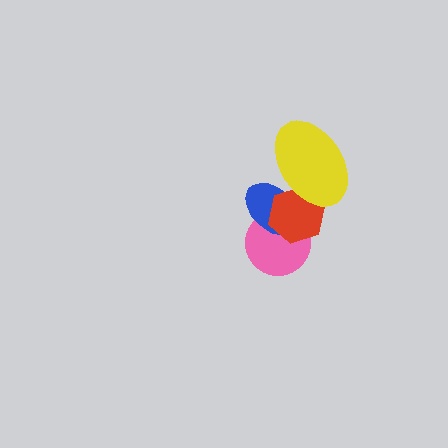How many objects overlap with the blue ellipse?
3 objects overlap with the blue ellipse.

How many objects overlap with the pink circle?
2 objects overlap with the pink circle.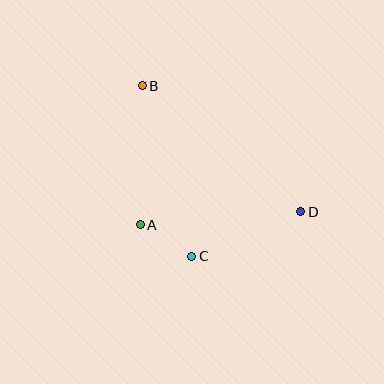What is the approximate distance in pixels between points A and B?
The distance between A and B is approximately 139 pixels.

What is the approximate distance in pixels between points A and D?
The distance between A and D is approximately 161 pixels.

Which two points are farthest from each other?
Points B and D are farthest from each other.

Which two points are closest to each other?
Points A and C are closest to each other.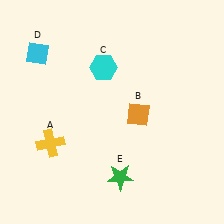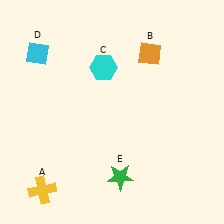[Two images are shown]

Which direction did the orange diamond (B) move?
The orange diamond (B) moved up.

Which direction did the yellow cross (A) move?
The yellow cross (A) moved down.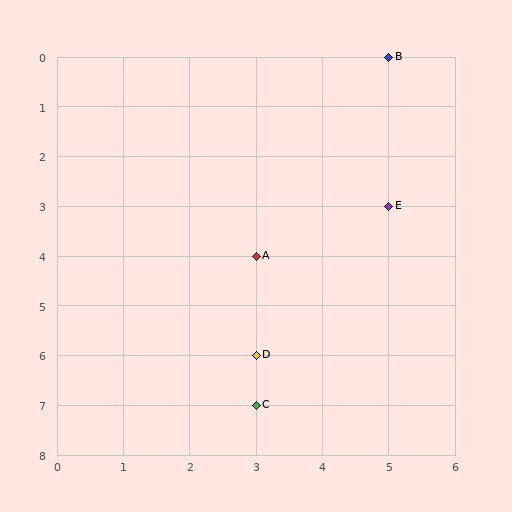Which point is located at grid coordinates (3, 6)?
Point D is at (3, 6).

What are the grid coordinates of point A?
Point A is at grid coordinates (3, 4).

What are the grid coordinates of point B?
Point B is at grid coordinates (5, 0).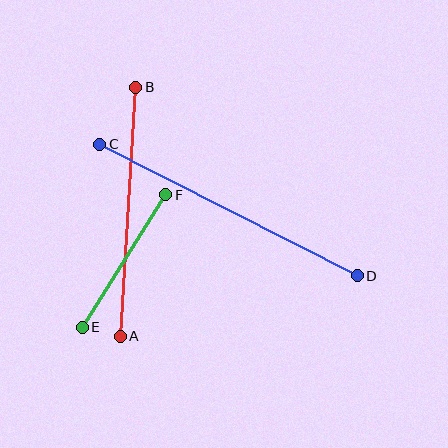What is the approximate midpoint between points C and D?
The midpoint is at approximately (229, 210) pixels.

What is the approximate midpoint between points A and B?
The midpoint is at approximately (128, 212) pixels.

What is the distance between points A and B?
The distance is approximately 249 pixels.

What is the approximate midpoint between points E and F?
The midpoint is at approximately (124, 261) pixels.